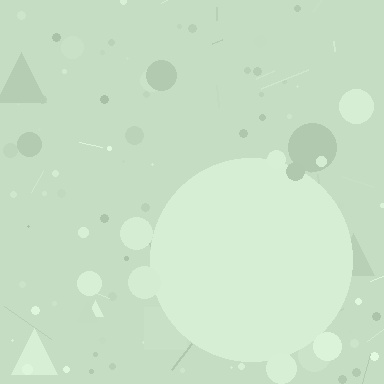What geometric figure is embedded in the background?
A circle is embedded in the background.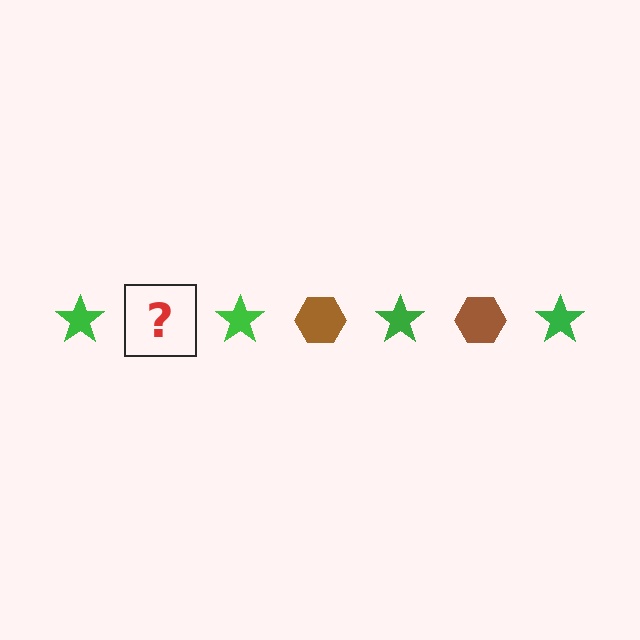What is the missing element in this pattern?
The missing element is a brown hexagon.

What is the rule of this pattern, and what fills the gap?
The rule is that the pattern alternates between green star and brown hexagon. The gap should be filled with a brown hexagon.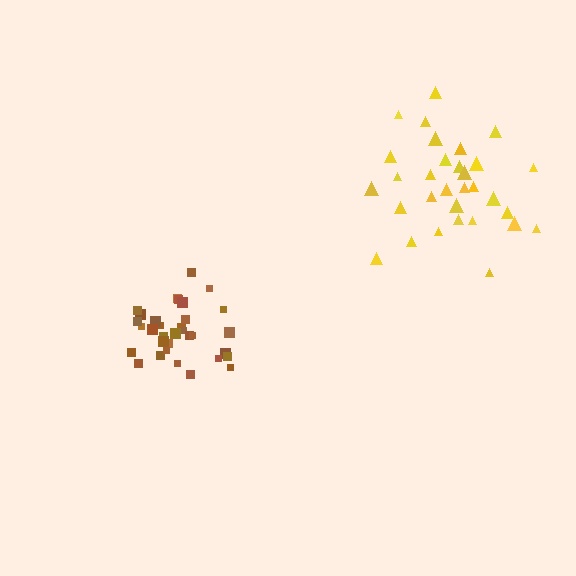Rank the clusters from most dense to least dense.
brown, yellow.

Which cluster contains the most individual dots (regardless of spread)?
Brown (33).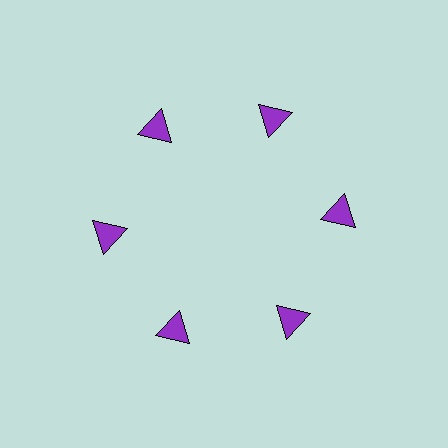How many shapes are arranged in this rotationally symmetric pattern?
There are 6 shapes, arranged in 6 groups of 1.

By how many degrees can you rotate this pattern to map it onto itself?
The pattern maps onto itself every 60 degrees of rotation.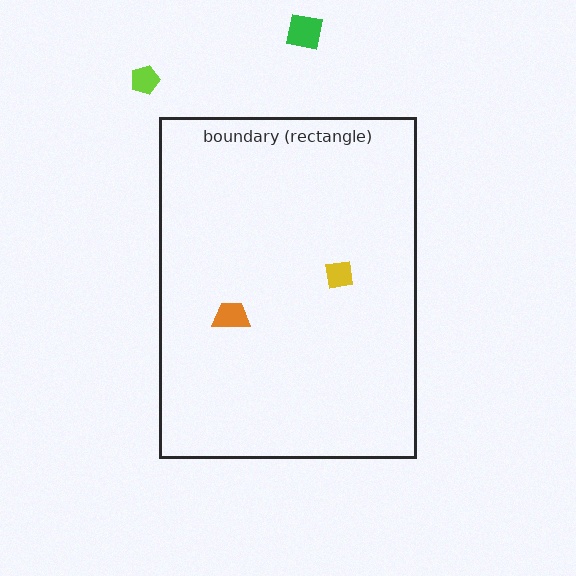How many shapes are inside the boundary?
2 inside, 2 outside.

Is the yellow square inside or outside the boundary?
Inside.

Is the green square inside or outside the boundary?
Outside.